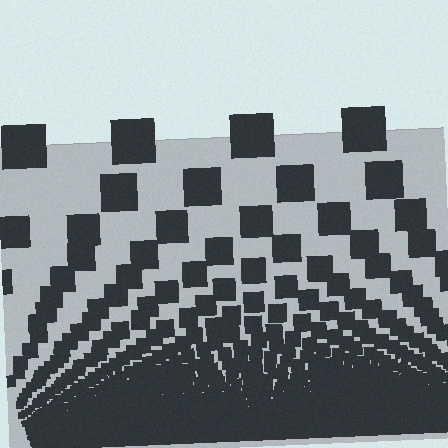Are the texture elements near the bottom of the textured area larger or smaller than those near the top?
Smaller. The gradient is inverted — elements near the bottom are smaller and denser.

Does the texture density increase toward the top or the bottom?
Density increases toward the bottom.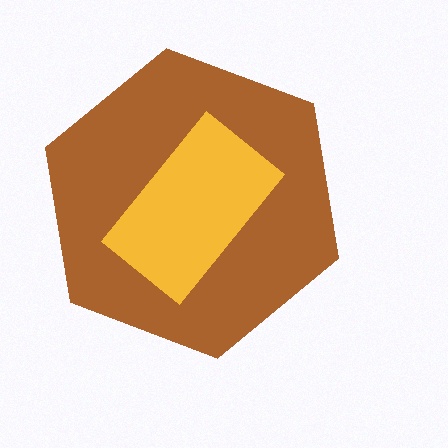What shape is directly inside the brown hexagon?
The yellow rectangle.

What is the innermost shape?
The yellow rectangle.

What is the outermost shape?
The brown hexagon.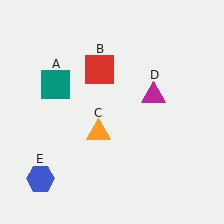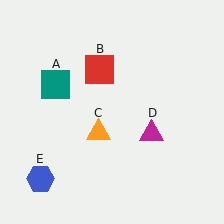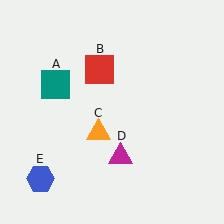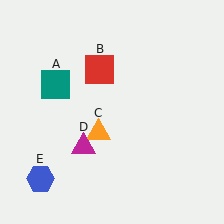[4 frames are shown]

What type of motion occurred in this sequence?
The magenta triangle (object D) rotated clockwise around the center of the scene.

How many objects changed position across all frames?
1 object changed position: magenta triangle (object D).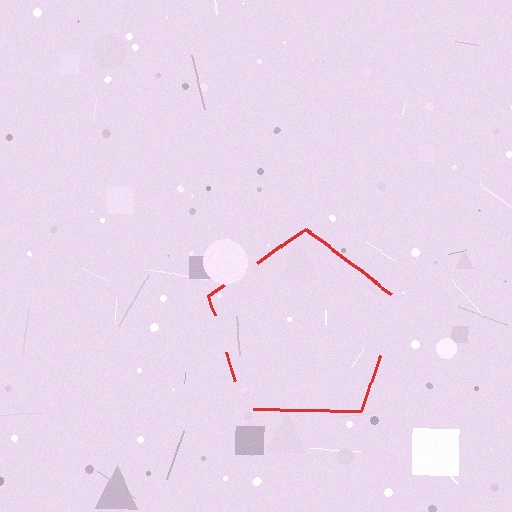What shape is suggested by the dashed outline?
The dashed outline suggests a pentagon.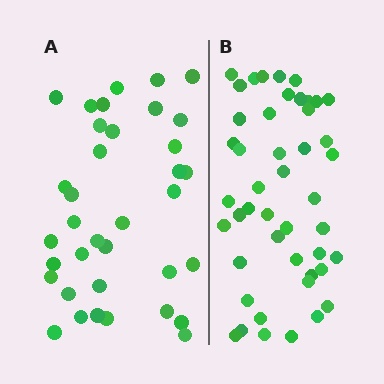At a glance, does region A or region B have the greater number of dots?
Region B (the right region) has more dots.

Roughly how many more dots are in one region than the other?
Region B has roughly 10 or so more dots than region A.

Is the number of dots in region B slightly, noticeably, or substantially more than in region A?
Region B has noticeably more, but not dramatically so. The ratio is roughly 1.3 to 1.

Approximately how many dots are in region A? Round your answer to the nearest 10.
About 40 dots. (The exact count is 36, which rounds to 40.)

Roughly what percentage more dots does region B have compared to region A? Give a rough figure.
About 30% more.